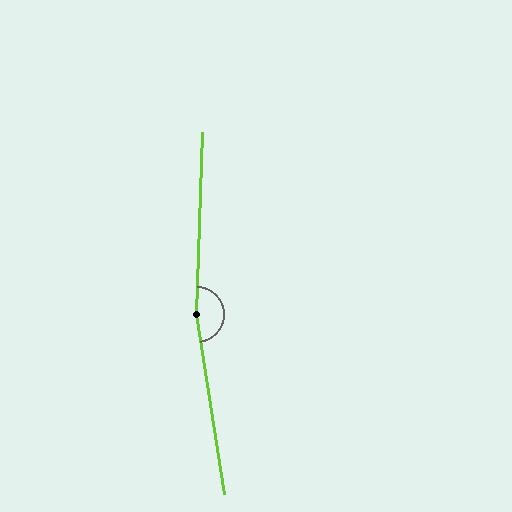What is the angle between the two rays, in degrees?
Approximately 169 degrees.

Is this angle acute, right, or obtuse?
It is obtuse.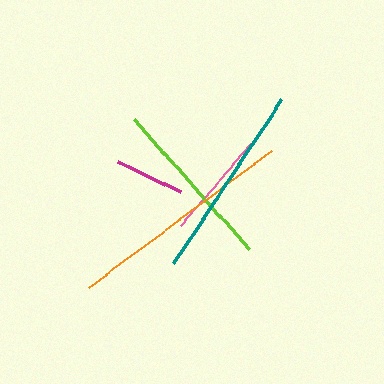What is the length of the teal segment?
The teal segment is approximately 197 pixels long.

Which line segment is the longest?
The orange line is the longest at approximately 229 pixels.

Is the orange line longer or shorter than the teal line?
The orange line is longer than the teal line.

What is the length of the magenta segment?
The magenta segment is approximately 69 pixels long.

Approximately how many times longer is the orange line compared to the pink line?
The orange line is approximately 2.1 times the length of the pink line.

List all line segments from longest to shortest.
From longest to shortest: orange, teal, lime, pink, magenta.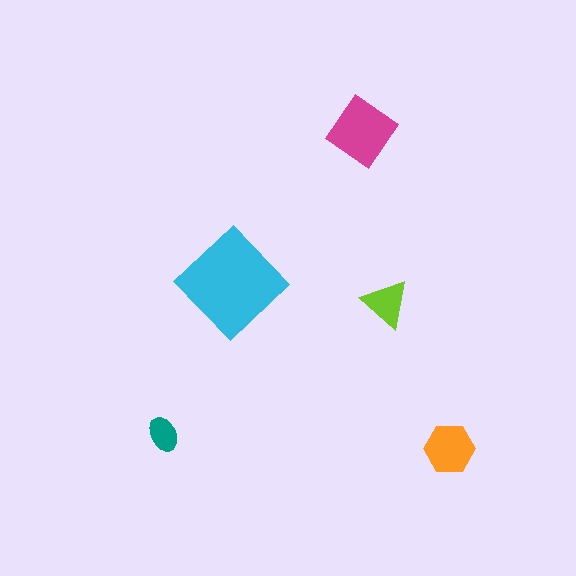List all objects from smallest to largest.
The teal ellipse, the lime triangle, the orange hexagon, the magenta diamond, the cyan diamond.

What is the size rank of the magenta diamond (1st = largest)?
2nd.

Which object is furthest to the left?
The teal ellipse is leftmost.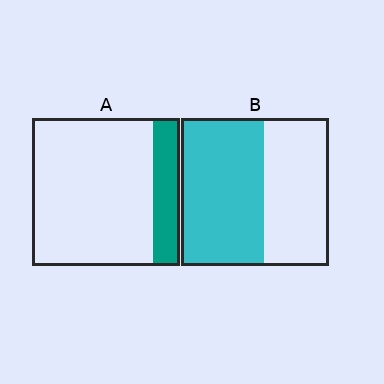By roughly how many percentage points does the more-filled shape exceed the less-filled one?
By roughly 40 percentage points (B over A).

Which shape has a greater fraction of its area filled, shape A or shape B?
Shape B.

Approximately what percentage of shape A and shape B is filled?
A is approximately 20% and B is approximately 55%.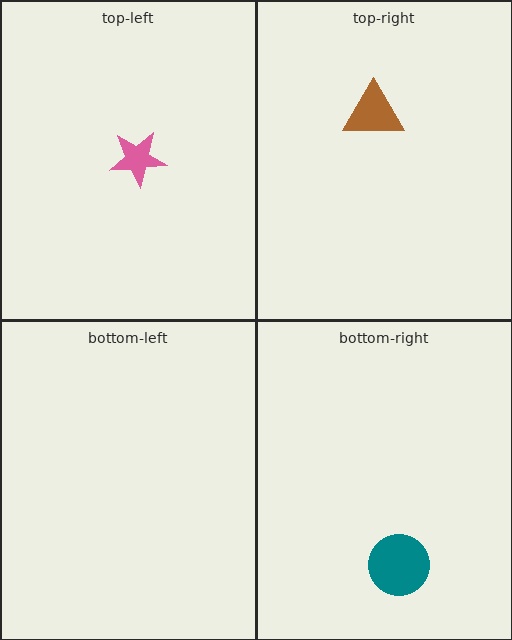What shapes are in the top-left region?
The pink star.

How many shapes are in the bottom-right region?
1.